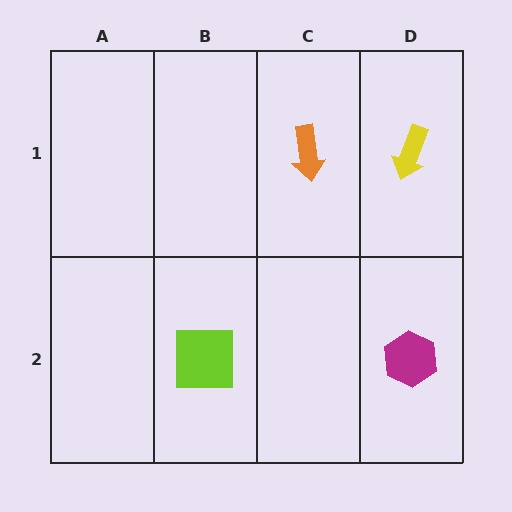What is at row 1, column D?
A yellow arrow.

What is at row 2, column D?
A magenta hexagon.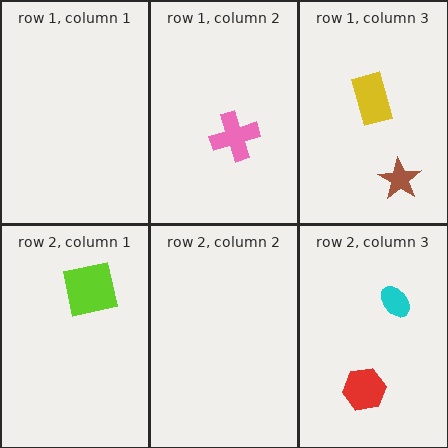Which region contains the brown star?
The row 1, column 3 region.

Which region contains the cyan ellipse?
The row 2, column 3 region.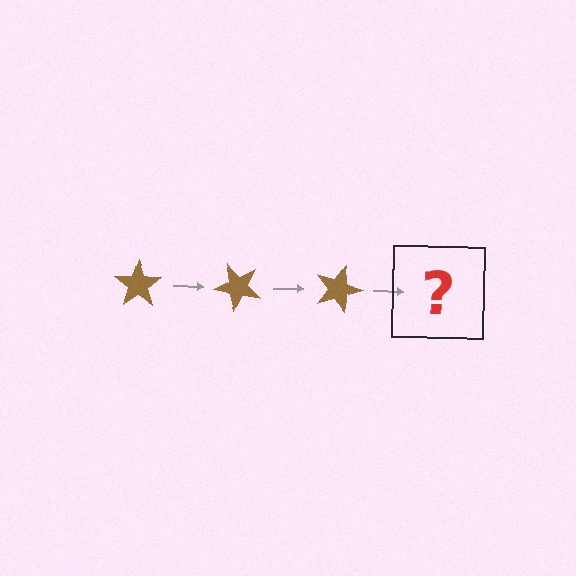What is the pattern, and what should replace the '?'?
The pattern is that the star rotates 45 degrees each step. The '?' should be a brown star rotated 135 degrees.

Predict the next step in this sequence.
The next step is a brown star rotated 135 degrees.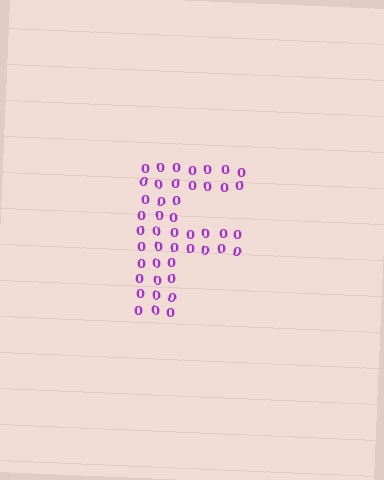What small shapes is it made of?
It is made of small digit 0's.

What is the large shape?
The large shape is the letter F.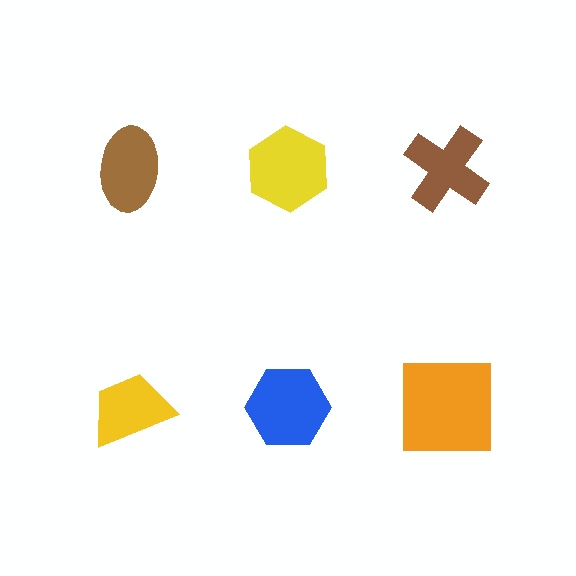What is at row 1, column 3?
A brown cross.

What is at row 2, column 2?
A blue hexagon.